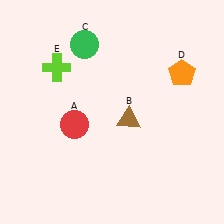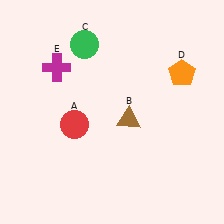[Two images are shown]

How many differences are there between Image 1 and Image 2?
There is 1 difference between the two images.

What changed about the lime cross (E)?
In Image 1, E is lime. In Image 2, it changed to magenta.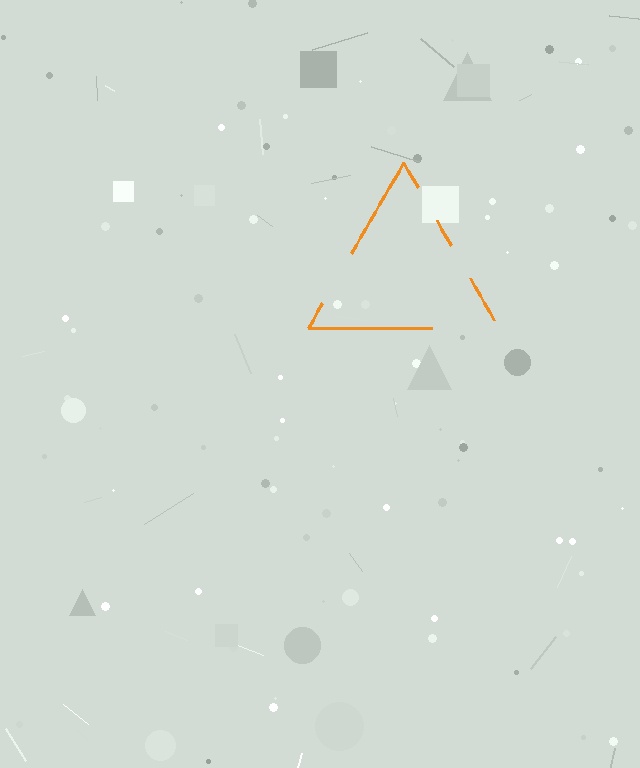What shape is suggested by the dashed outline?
The dashed outline suggests a triangle.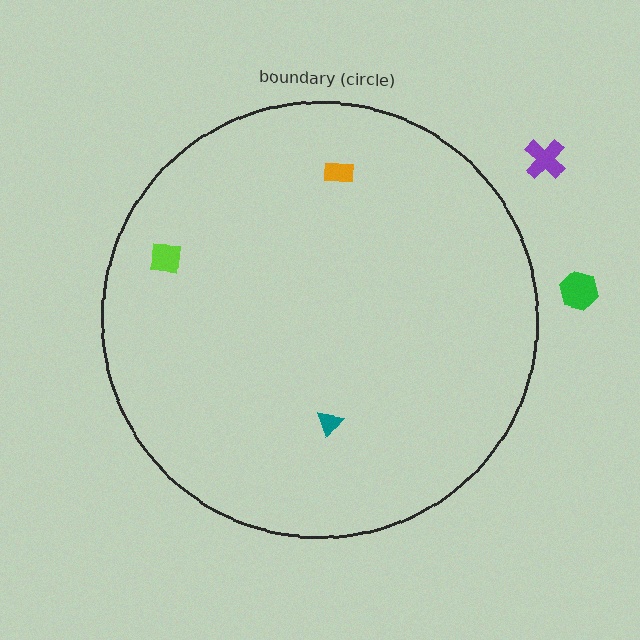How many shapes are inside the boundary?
3 inside, 2 outside.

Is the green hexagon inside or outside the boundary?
Outside.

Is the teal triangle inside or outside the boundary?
Inside.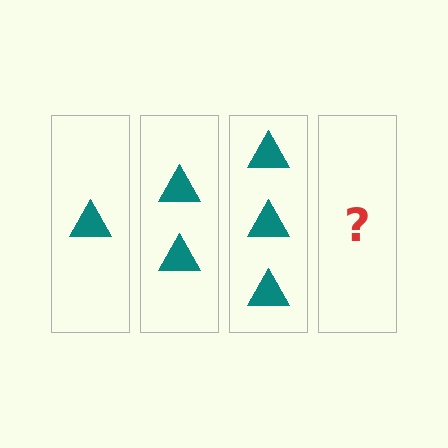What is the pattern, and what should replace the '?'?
The pattern is that each step adds one more triangle. The '?' should be 4 triangles.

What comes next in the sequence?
The next element should be 4 triangles.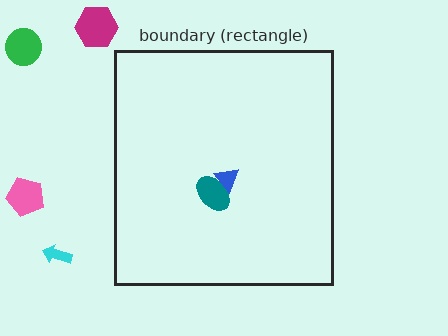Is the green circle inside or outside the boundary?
Outside.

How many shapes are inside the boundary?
2 inside, 4 outside.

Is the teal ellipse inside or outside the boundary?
Inside.